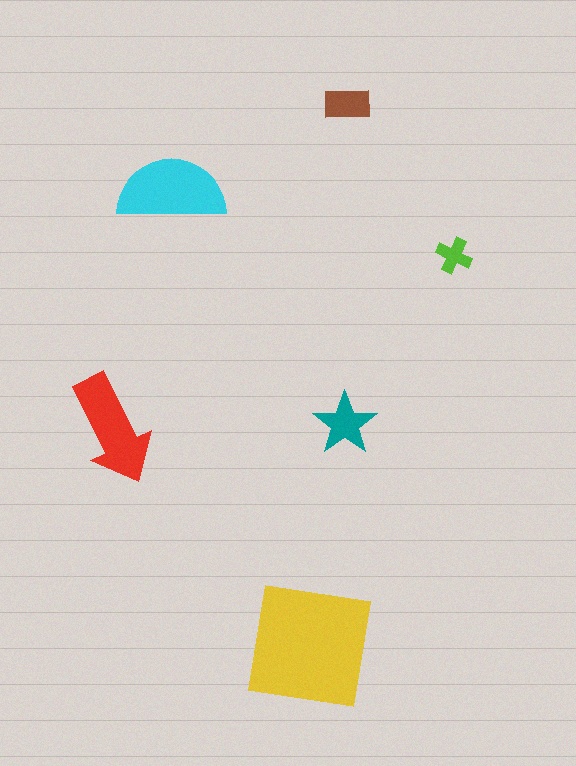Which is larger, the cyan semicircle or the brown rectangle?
The cyan semicircle.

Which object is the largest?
The yellow square.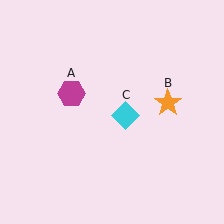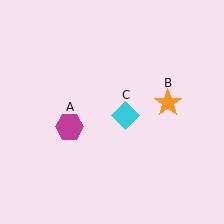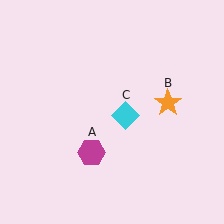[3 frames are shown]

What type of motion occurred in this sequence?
The magenta hexagon (object A) rotated counterclockwise around the center of the scene.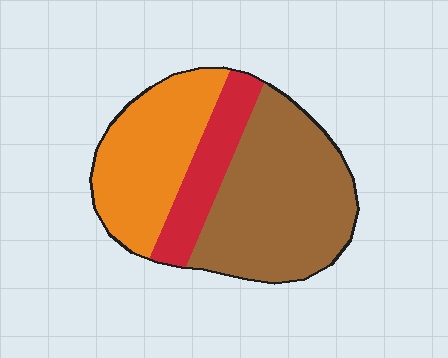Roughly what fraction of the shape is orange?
Orange takes up about one third (1/3) of the shape.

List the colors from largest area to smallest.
From largest to smallest: brown, orange, red.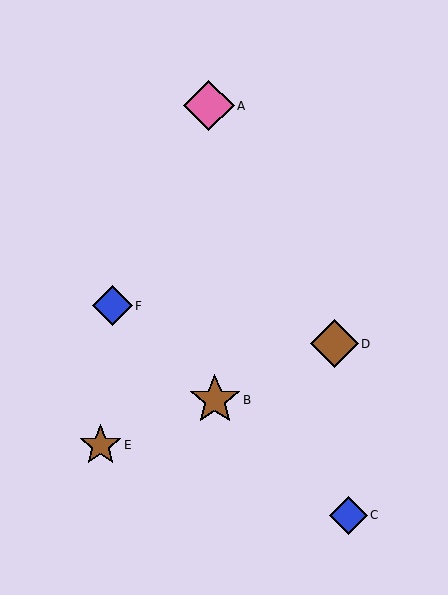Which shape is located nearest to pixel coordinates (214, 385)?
The brown star (labeled B) at (215, 400) is nearest to that location.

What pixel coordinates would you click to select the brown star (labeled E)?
Click at (100, 445) to select the brown star E.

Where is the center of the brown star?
The center of the brown star is at (100, 445).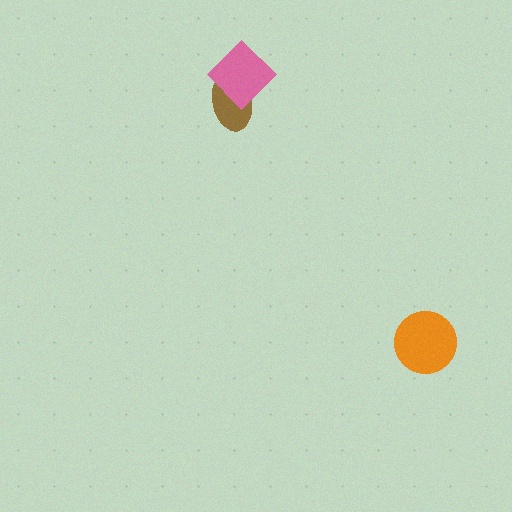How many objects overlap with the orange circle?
0 objects overlap with the orange circle.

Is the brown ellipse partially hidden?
Yes, it is partially covered by another shape.